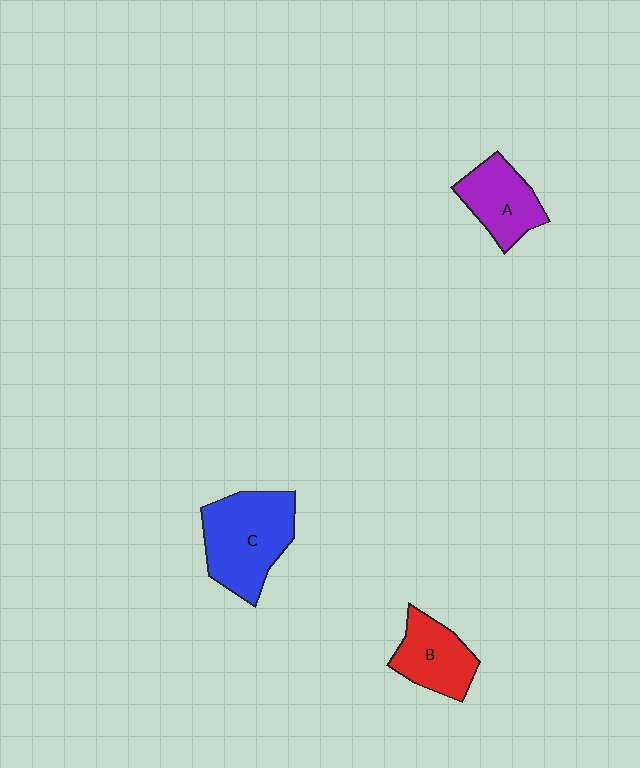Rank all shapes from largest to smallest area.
From largest to smallest: C (blue), A (purple), B (red).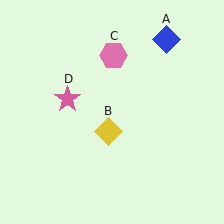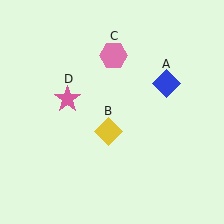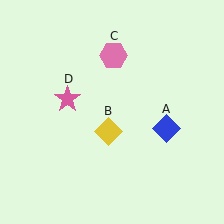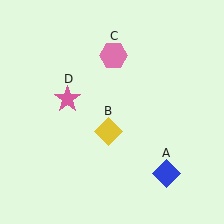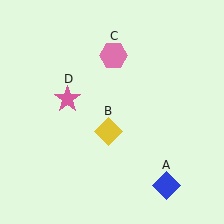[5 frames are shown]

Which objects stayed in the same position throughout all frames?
Yellow diamond (object B) and pink hexagon (object C) and pink star (object D) remained stationary.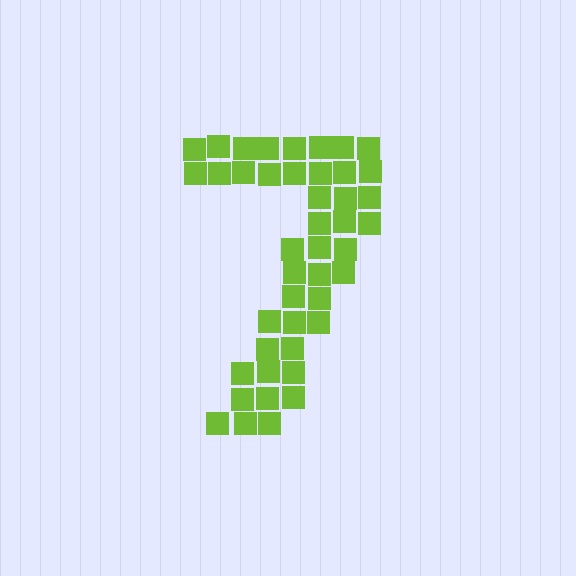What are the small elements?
The small elements are squares.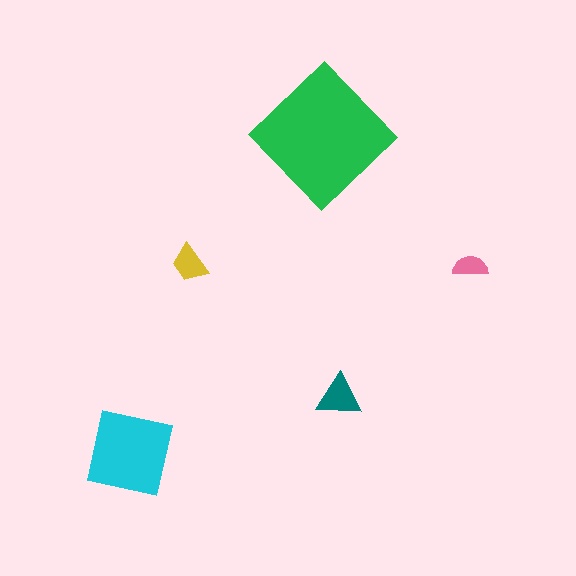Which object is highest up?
The green diamond is topmost.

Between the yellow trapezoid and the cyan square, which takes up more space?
The cyan square.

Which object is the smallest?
The pink semicircle.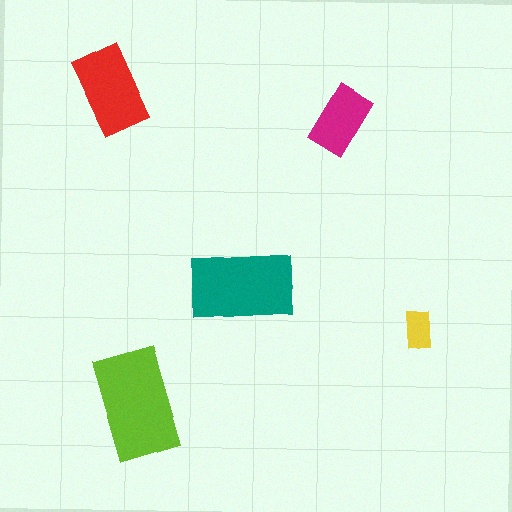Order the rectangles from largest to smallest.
the lime one, the teal one, the red one, the magenta one, the yellow one.